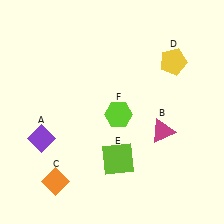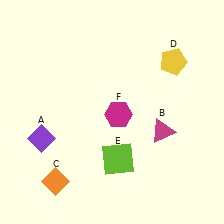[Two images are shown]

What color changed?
The hexagon (F) changed from lime in Image 1 to magenta in Image 2.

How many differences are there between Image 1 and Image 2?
There is 1 difference between the two images.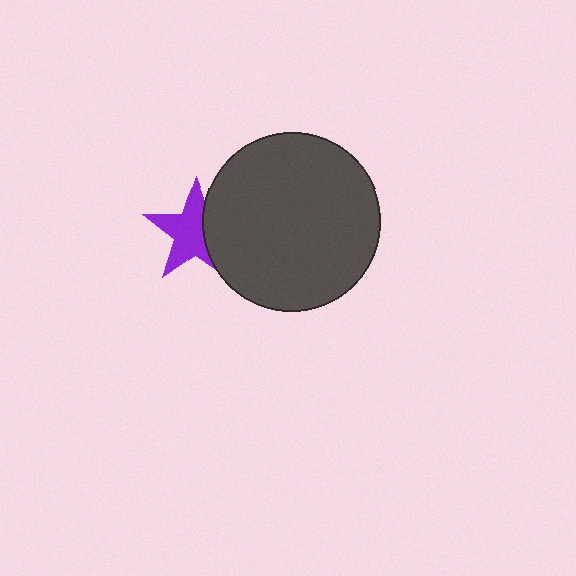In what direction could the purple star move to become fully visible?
The purple star could move left. That would shift it out from behind the dark gray circle entirely.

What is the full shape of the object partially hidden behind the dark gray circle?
The partially hidden object is a purple star.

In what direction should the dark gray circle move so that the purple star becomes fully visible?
The dark gray circle should move right. That is the shortest direction to clear the overlap and leave the purple star fully visible.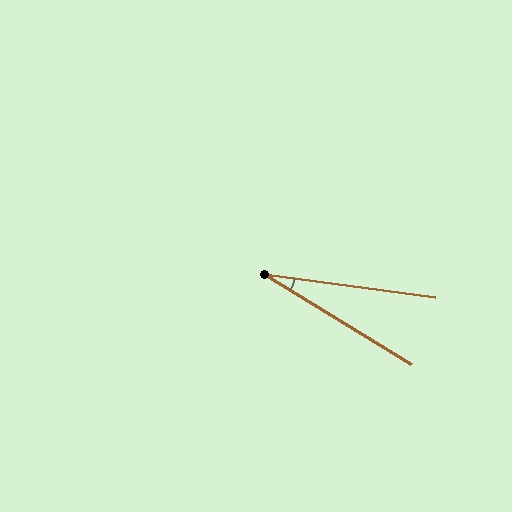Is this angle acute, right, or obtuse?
It is acute.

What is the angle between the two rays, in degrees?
Approximately 24 degrees.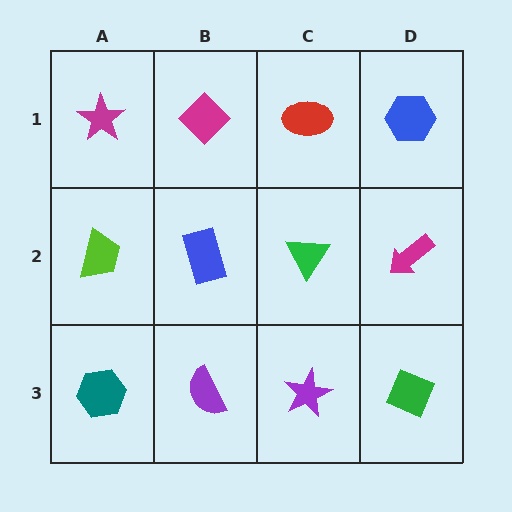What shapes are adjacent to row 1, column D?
A magenta arrow (row 2, column D), a red ellipse (row 1, column C).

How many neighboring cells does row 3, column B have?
3.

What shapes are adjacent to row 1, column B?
A blue rectangle (row 2, column B), a magenta star (row 1, column A), a red ellipse (row 1, column C).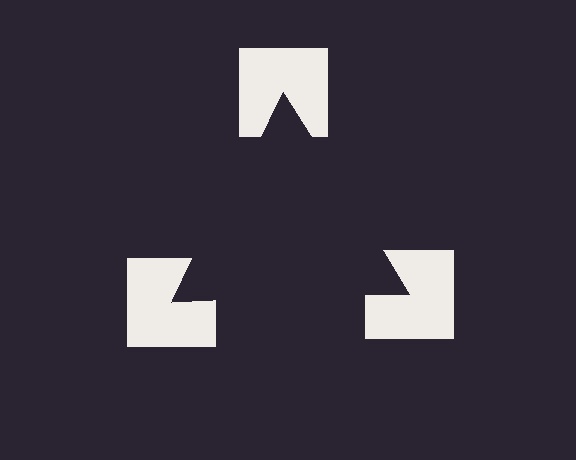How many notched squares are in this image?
There are 3 — one at each vertex of the illusory triangle.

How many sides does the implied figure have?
3 sides.